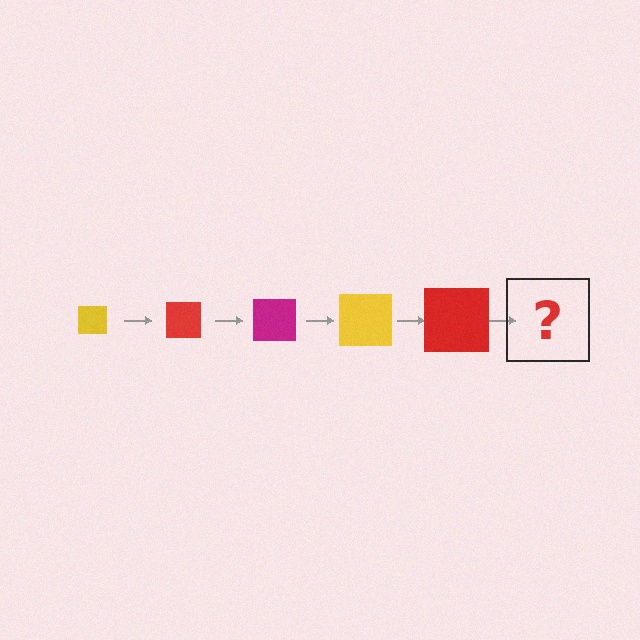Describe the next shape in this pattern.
It should be a magenta square, larger than the previous one.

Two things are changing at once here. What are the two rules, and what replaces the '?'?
The two rules are that the square grows larger each step and the color cycles through yellow, red, and magenta. The '?' should be a magenta square, larger than the previous one.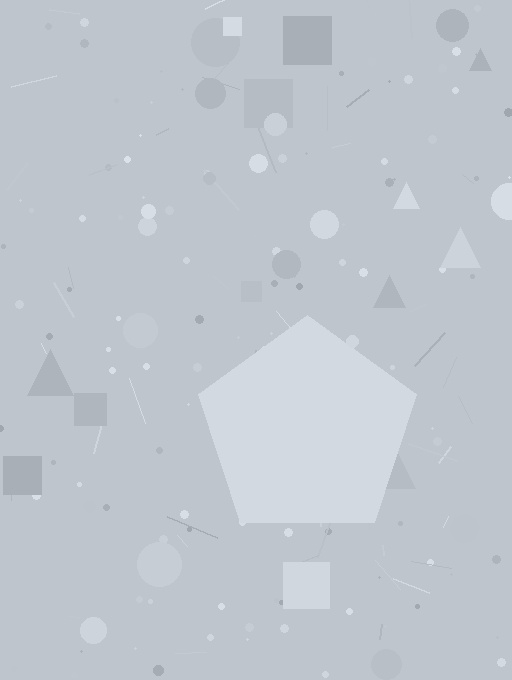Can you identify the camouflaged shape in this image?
The camouflaged shape is a pentagon.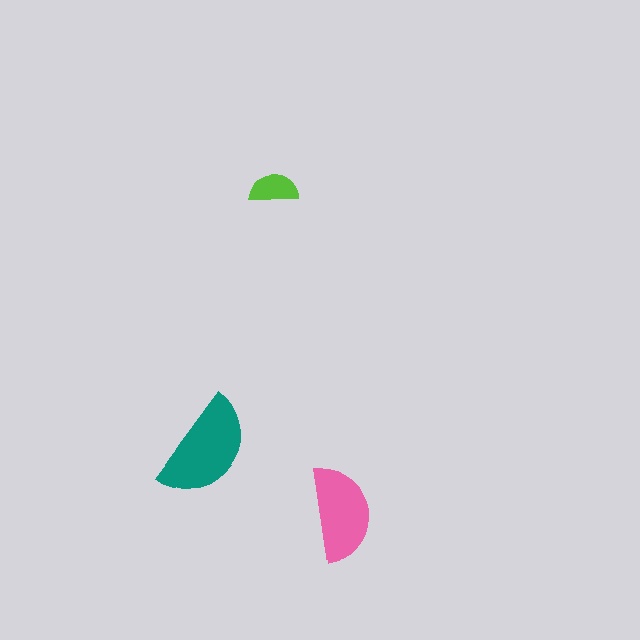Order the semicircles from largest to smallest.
the teal one, the pink one, the lime one.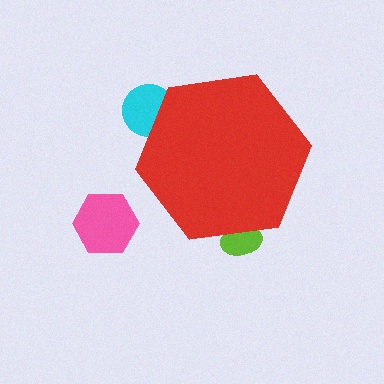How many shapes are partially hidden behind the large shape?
2 shapes are partially hidden.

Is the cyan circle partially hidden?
Yes, the cyan circle is partially hidden behind the red hexagon.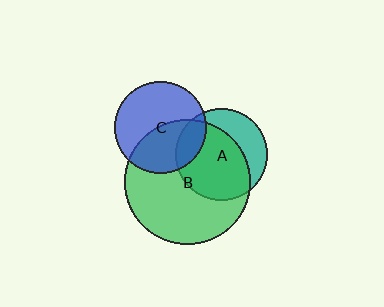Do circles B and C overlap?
Yes.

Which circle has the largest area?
Circle B (green).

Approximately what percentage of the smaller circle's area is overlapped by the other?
Approximately 45%.